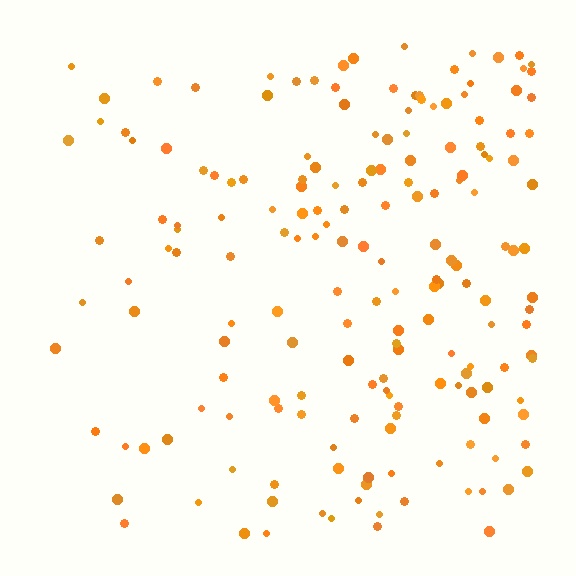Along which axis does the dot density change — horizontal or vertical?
Horizontal.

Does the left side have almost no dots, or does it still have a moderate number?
Still a moderate number, just noticeably fewer than the right.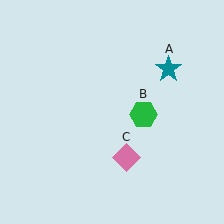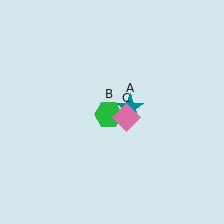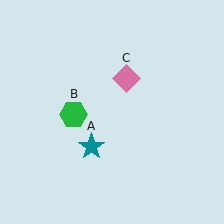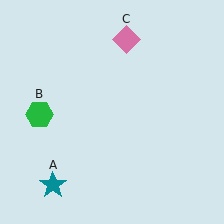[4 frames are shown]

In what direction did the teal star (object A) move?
The teal star (object A) moved down and to the left.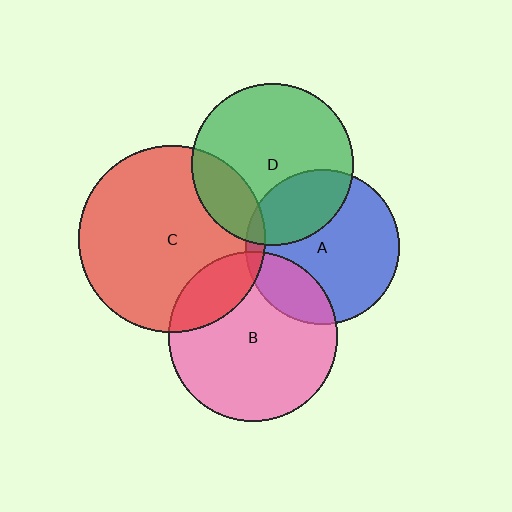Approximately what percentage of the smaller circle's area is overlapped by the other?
Approximately 30%.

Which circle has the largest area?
Circle C (red).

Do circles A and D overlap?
Yes.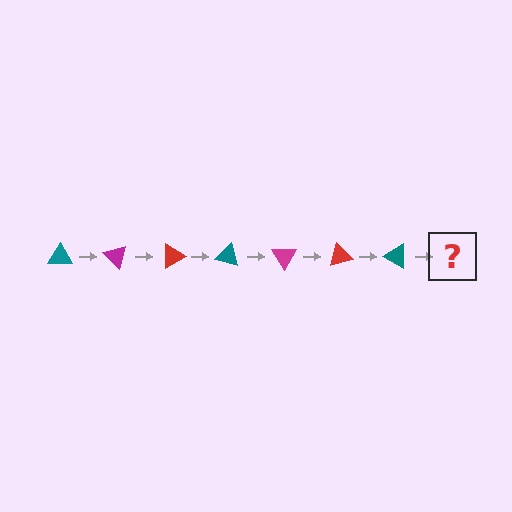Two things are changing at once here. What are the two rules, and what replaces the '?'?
The two rules are that it rotates 45 degrees each step and the color cycles through teal, magenta, and red. The '?' should be a magenta triangle, rotated 315 degrees from the start.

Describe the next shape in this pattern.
It should be a magenta triangle, rotated 315 degrees from the start.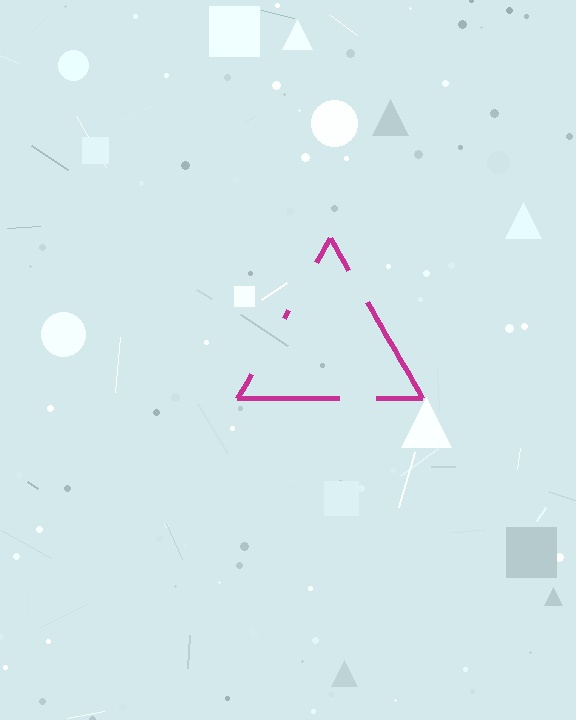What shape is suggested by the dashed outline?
The dashed outline suggests a triangle.